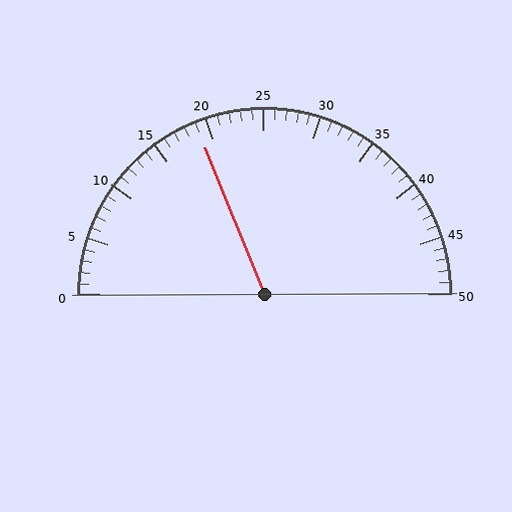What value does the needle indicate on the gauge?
The needle indicates approximately 19.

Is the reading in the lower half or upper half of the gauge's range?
The reading is in the lower half of the range (0 to 50).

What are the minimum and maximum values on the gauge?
The gauge ranges from 0 to 50.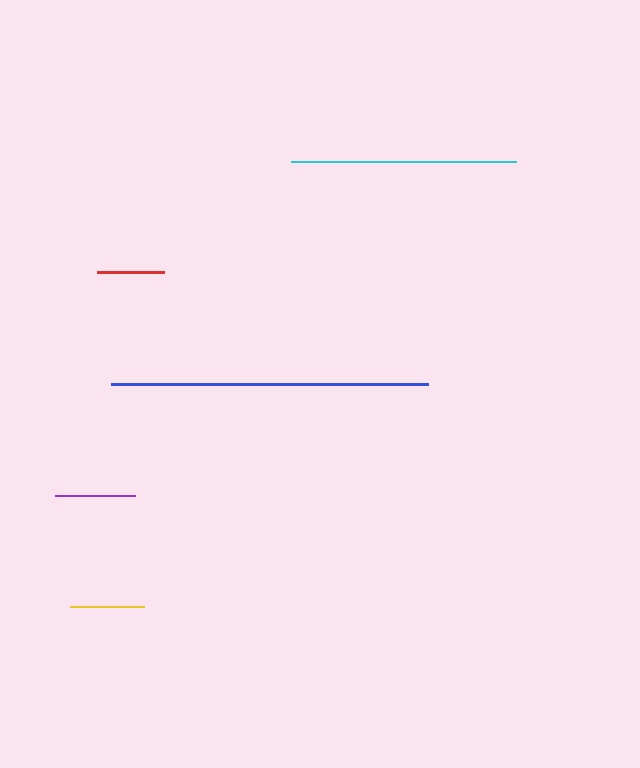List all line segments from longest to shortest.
From longest to shortest: blue, cyan, purple, yellow, red.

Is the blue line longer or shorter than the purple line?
The blue line is longer than the purple line.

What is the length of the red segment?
The red segment is approximately 67 pixels long.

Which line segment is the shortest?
The red line is the shortest at approximately 67 pixels.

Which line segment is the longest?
The blue line is the longest at approximately 316 pixels.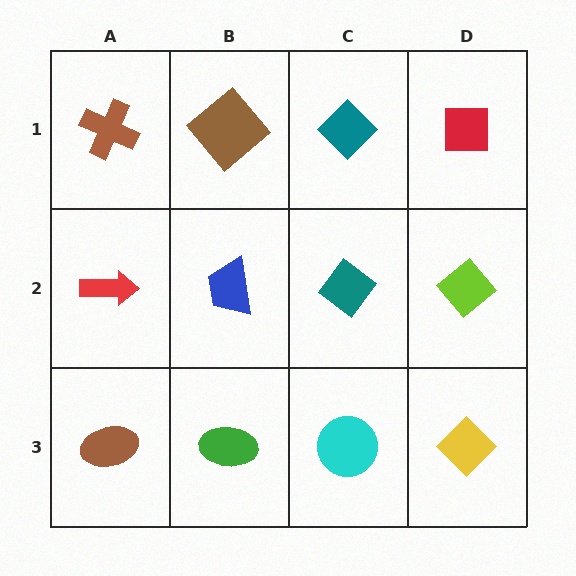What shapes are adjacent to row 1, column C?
A teal diamond (row 2, column C), a brown diamond (row 1, column B), a red square (row 1, column D).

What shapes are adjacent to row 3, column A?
A red arrow (row 2, column A), a green ellipse (row 3, column B).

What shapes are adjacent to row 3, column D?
A lime diamond (row 2, column D), a cyan circle (row 3, column C).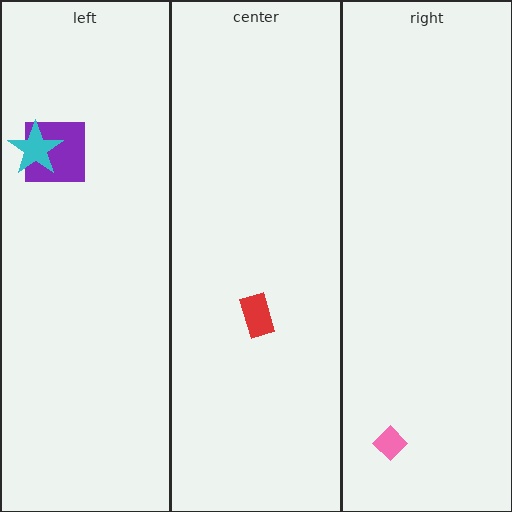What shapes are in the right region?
The pink diamond.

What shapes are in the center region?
The red rectangle.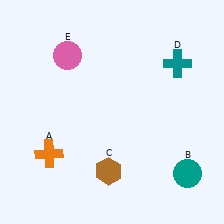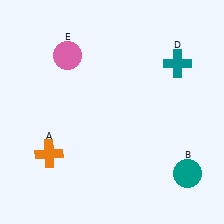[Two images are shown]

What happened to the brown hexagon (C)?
The brown hexagon (C) was removed in Image 2. It was in the bottom-left area of Image 1.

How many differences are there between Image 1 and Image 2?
There is 1 difference between the two images.